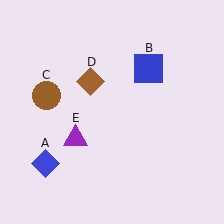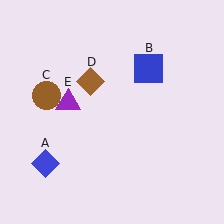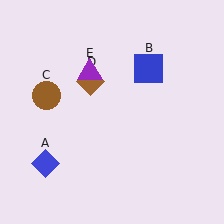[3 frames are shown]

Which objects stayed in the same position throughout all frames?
Blue diamond (object A) and blue square (object B) and brown circle (object C) and brown diamond (object D) remained stationary.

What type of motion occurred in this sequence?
The purple triangle (object E) rotated clockwise around the center of the scene.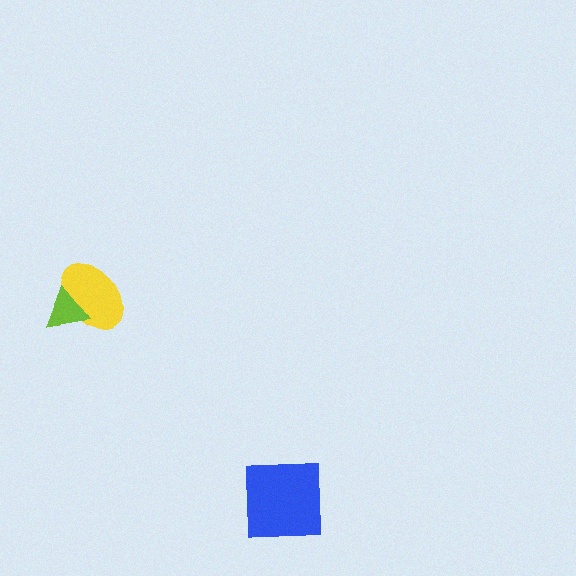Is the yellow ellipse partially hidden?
Yes, it is partially covered by another shape.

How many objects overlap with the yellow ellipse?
1 object overlaps with the yellow ellipse.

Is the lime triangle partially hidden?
No, no other shape covers it.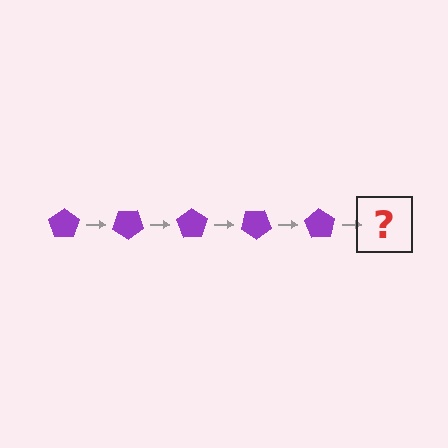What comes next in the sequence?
The next element should be a purple pentagon rotated 175 degrees.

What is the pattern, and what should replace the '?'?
The pattern is that the pentagon rotates 35 degrees each step. The '?' should be a purple pentagon rotated 175 degrees.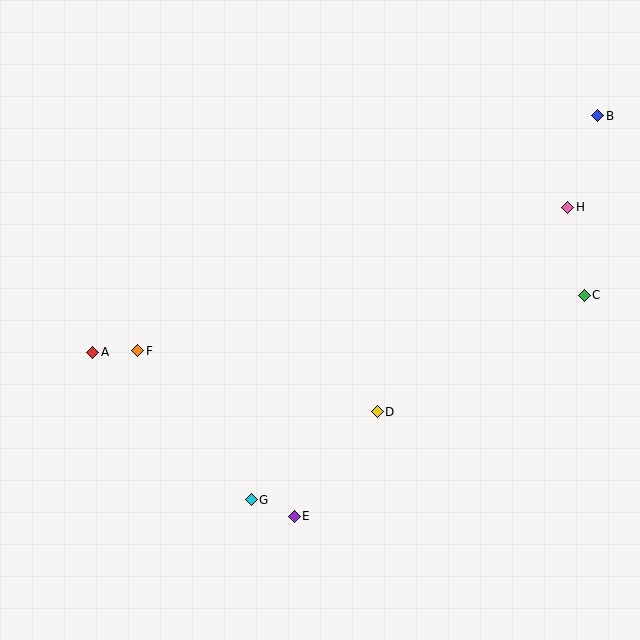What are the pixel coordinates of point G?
Point G is at (251, 500).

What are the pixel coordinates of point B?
Point B is at (598, 116).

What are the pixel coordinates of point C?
Point C is at (584, 295).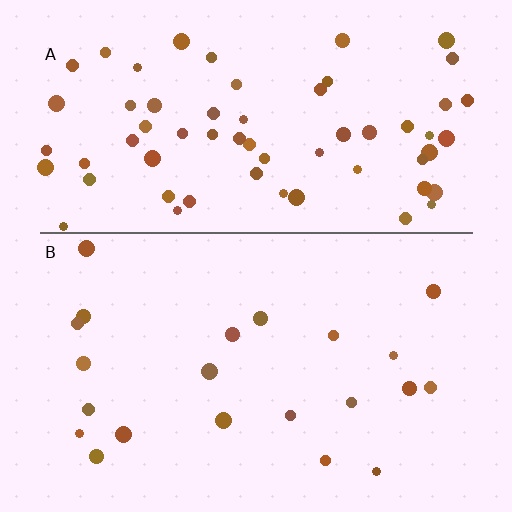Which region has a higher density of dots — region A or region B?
A (the top).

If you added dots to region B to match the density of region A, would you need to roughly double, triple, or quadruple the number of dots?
Approximately triple.